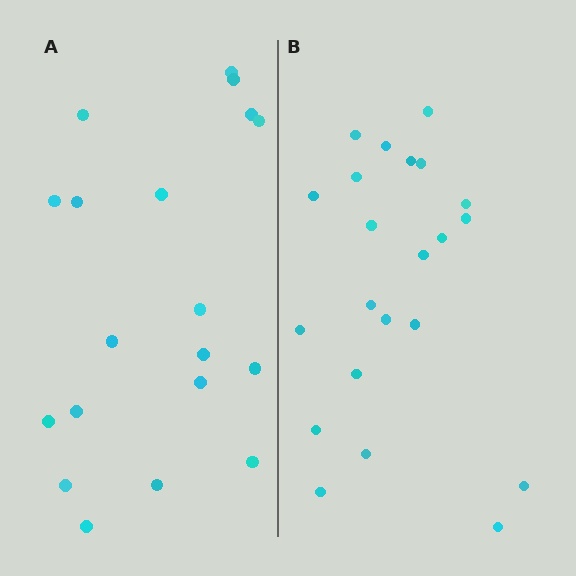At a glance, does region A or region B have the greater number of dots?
Region B (the right region) has more dots.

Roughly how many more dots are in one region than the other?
Region B has just a few more — roughly 2 or 3 more dots than region A.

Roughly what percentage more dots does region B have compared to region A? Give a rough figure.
About 15% more.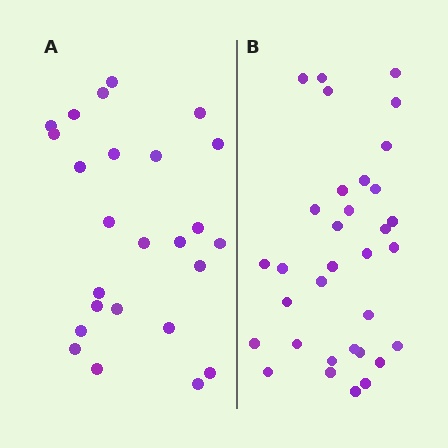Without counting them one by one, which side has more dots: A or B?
Region B (the right region) has more dots.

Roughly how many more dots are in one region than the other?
Region B has roughly 8 or so more dots than region A.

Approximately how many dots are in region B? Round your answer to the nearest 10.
About 30 dots. (The exact count is 33, which rounds to 30.)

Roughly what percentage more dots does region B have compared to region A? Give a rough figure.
About 30% more.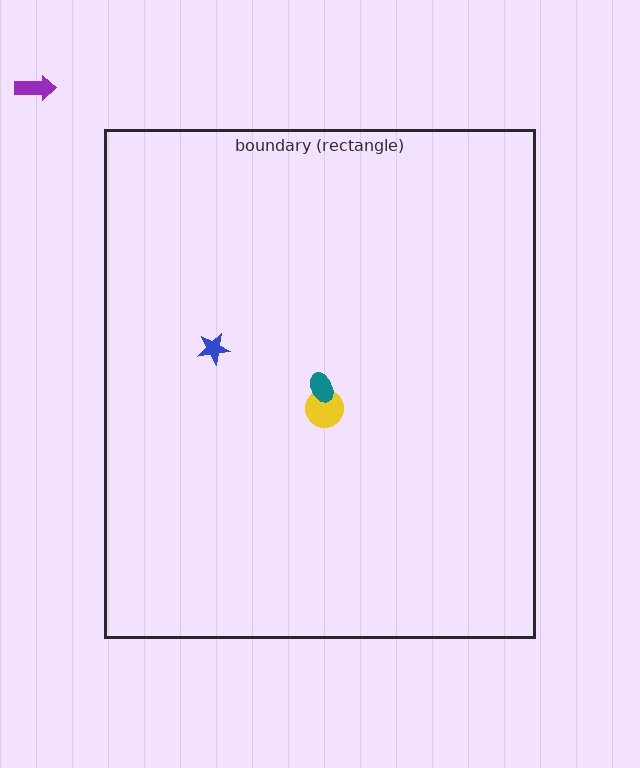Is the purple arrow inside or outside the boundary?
Outside.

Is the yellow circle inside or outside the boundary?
Inside.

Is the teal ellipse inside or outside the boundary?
Inside.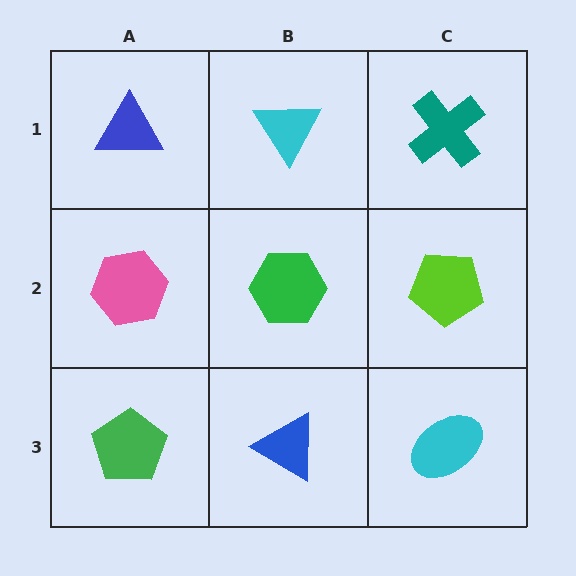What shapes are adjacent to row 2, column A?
A blue triangle (row 1, column A), a green pentagon (row 3, column A), a green hexagon (row 2, column B).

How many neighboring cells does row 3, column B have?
3.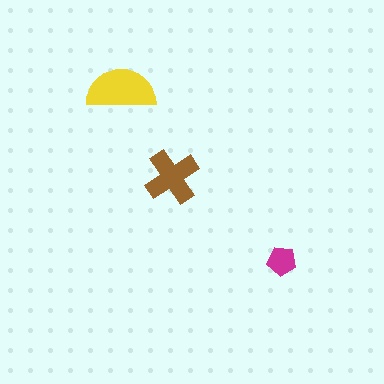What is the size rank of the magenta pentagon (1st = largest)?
3rd.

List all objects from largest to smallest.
The yellow semicircle, the brown cross, the magenta pentagon.